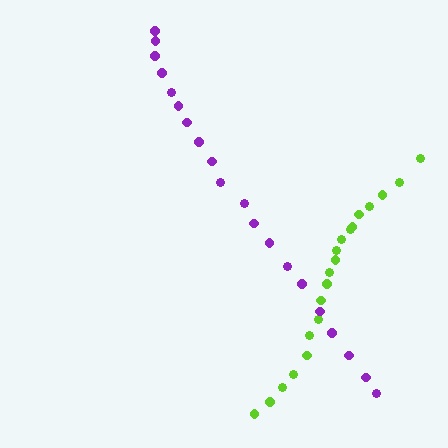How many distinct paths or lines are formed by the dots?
There are 2 distinct paths.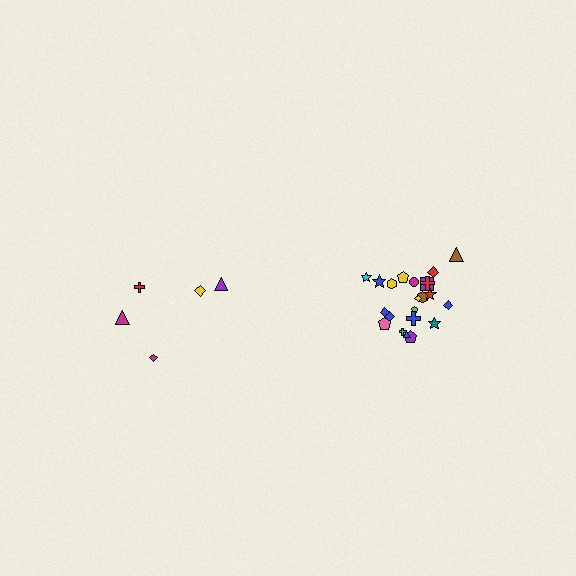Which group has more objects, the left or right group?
The right group.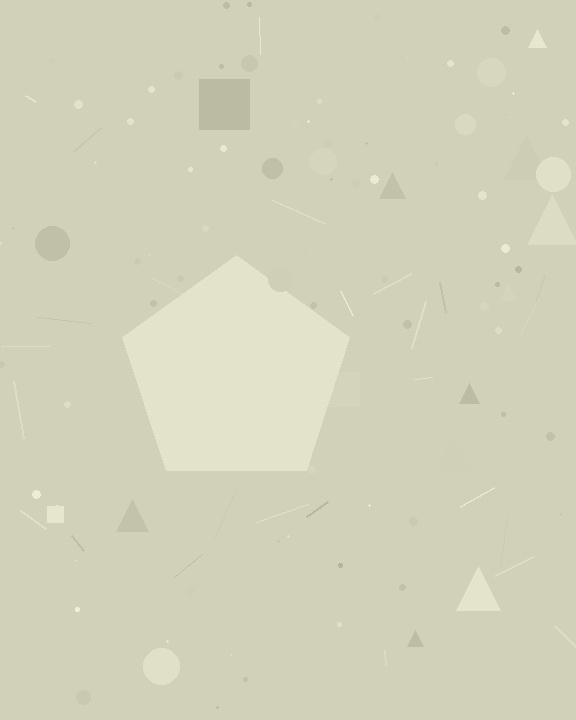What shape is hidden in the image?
A pentagon is hidden in the image.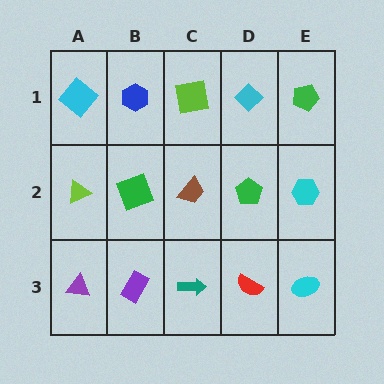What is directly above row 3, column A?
A lime triangle.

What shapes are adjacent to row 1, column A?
A lime triangle (row 2, column A), a blue hexagon (row 1, column B).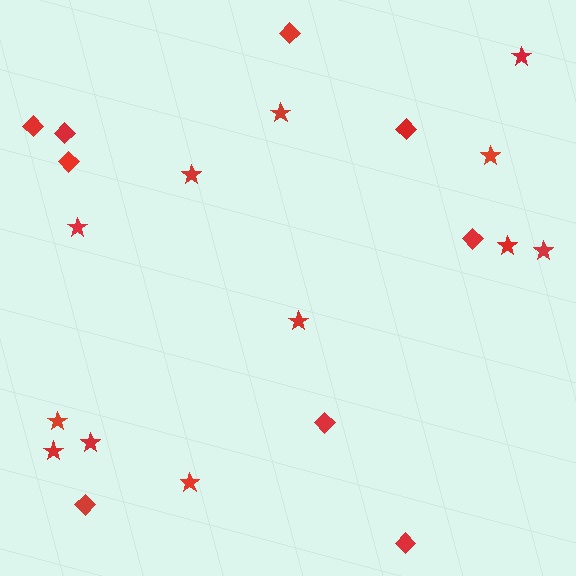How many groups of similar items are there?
There are 2 groups: one group of stars (12) and one group of diamonds (9).